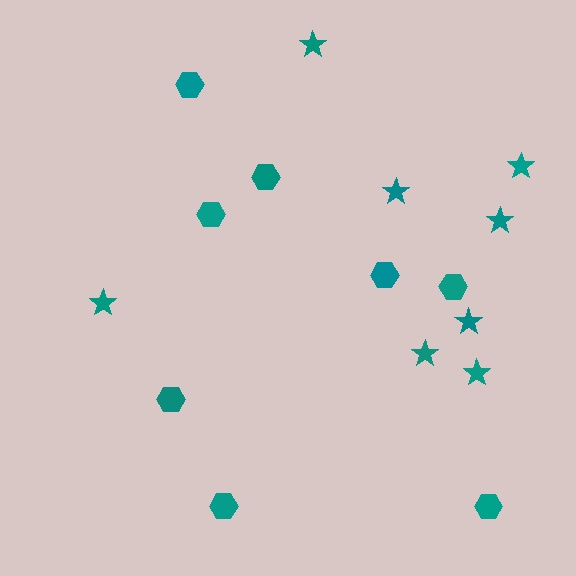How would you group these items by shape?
There are 2 groups: one group of hexagons (8) and one group of stars (8).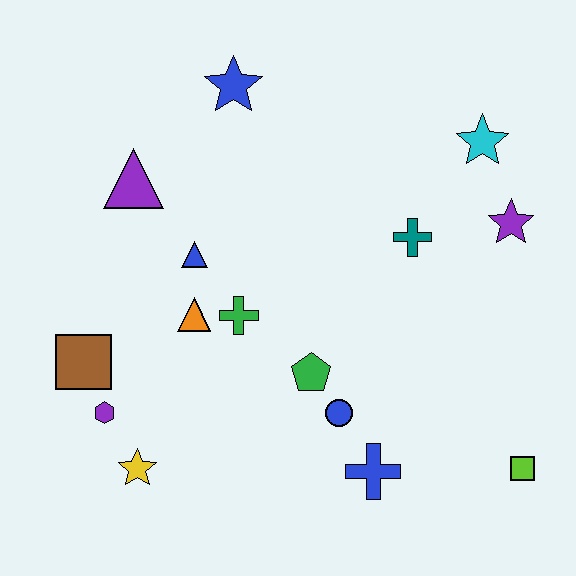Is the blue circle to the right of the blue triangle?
Yes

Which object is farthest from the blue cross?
The blue star is farthest from the blue cross.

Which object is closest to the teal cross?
The purple star is closest to the teal cross.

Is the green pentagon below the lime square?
No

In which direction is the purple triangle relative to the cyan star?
The purple triangle is to the left of the cyan star.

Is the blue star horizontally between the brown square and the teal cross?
Yes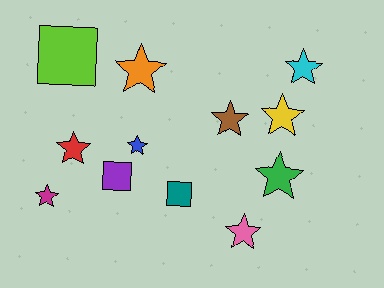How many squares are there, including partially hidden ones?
There are 3 squares.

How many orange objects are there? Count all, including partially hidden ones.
There is 1 orange object.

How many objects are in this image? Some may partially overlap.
There are 12 objects.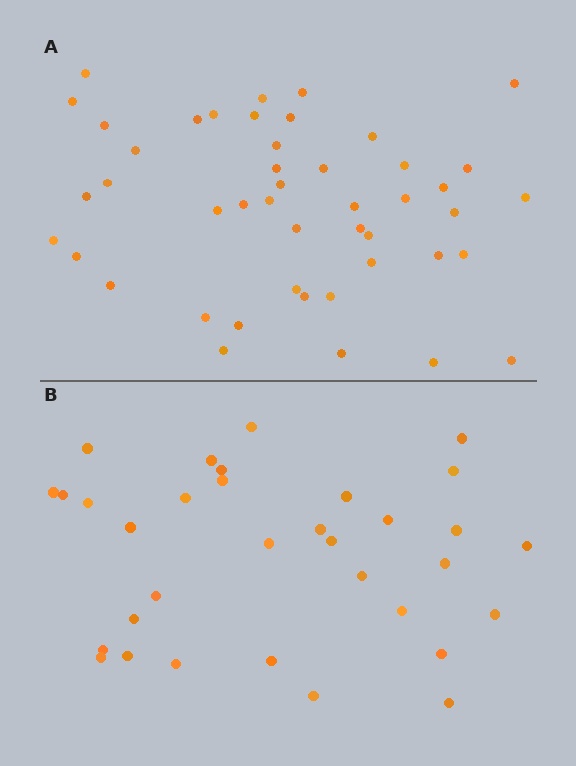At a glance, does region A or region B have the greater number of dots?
Region A (the top region) has more dots.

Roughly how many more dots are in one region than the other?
Region A has approximately 15 more dots than region B.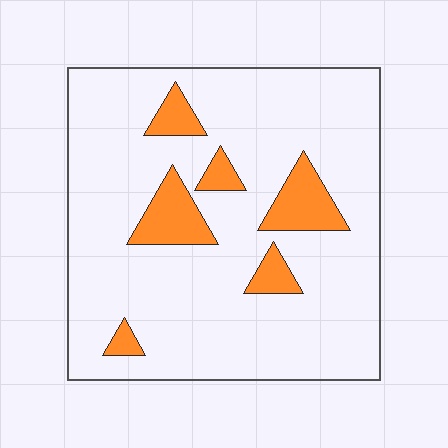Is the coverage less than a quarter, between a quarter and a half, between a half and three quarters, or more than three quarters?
Less than a quarter.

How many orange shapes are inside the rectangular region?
6.